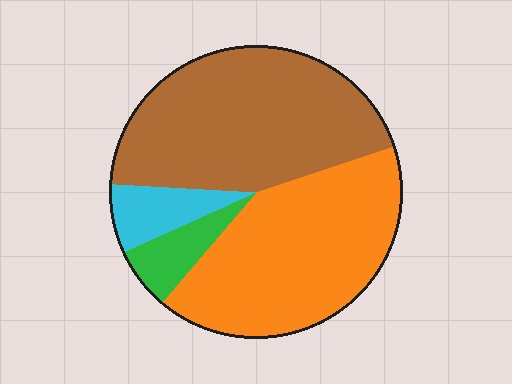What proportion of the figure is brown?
Brown covers around 45% of the figure.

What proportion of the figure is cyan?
Cyan covers around 10% of the figure.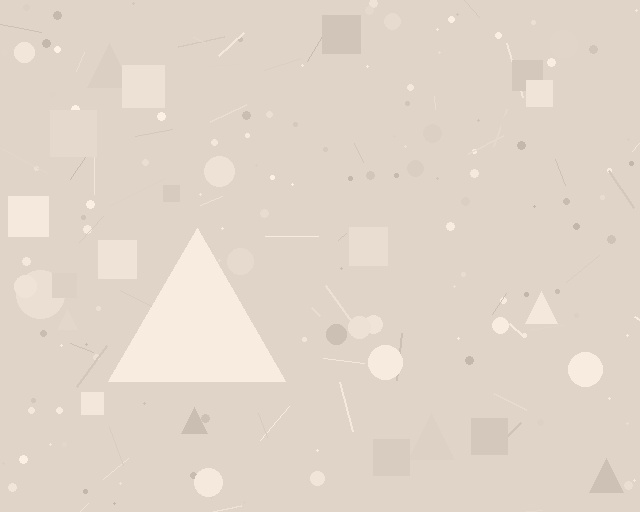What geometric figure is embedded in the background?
A triangle is embedded in the background.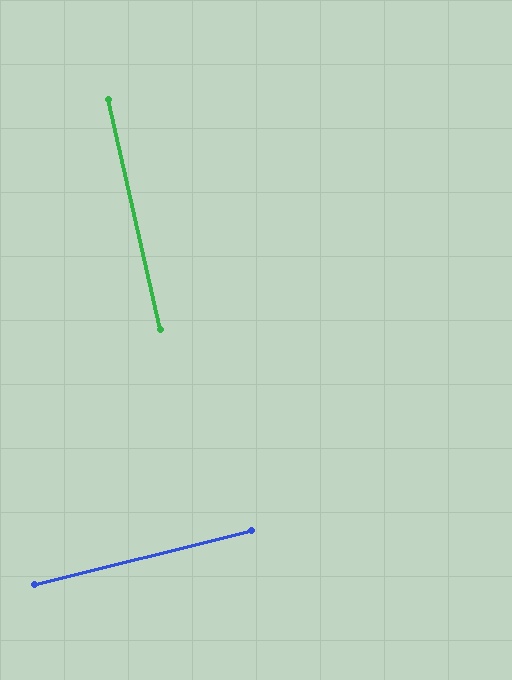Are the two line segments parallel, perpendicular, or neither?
Perpendicular — they meet at approximately 89°.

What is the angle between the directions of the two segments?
Approximately 89 degrees.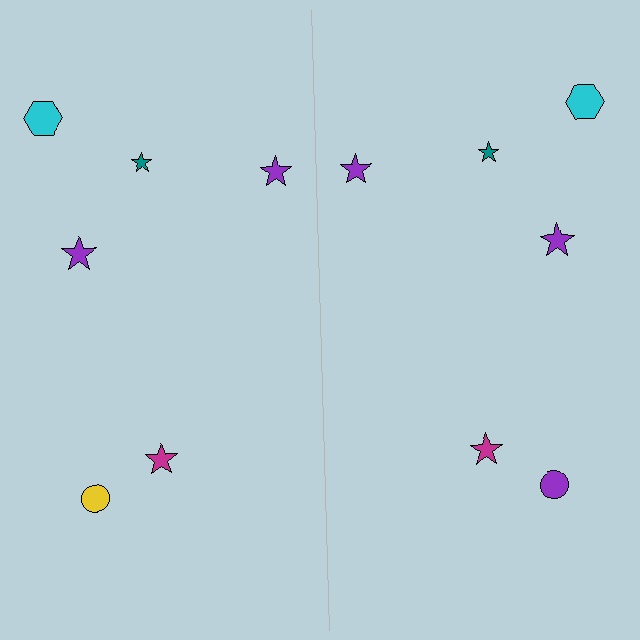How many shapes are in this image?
There are 12 shapes in this image.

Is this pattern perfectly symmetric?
No, the pattern is not perfectly symmetric. The purple circle on the right side breaks the symmetry — its mirror counterpart is yellow.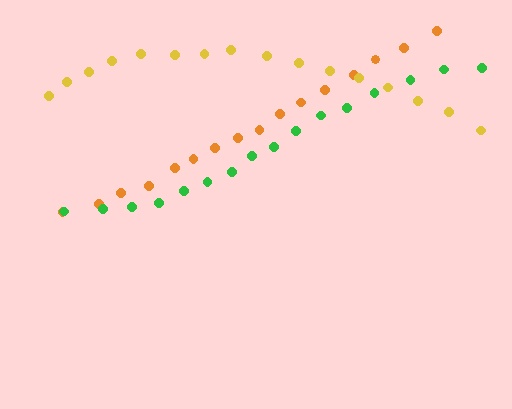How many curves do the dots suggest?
There are 3 distinct paths.